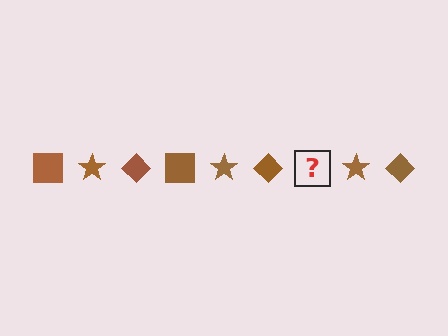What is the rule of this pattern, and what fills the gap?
The rule is that the pattern cycles through square, star, diamond shapes in brown. The gap should be filled with a brown square.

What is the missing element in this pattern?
The missing element is a brown square.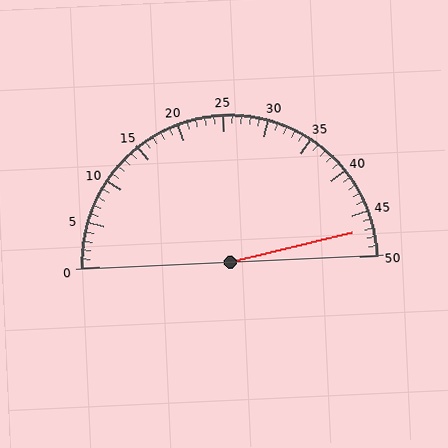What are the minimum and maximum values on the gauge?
The gauge ranges from 0 to 50.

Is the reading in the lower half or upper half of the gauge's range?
The reading is in the upper half of the range (0 to 50).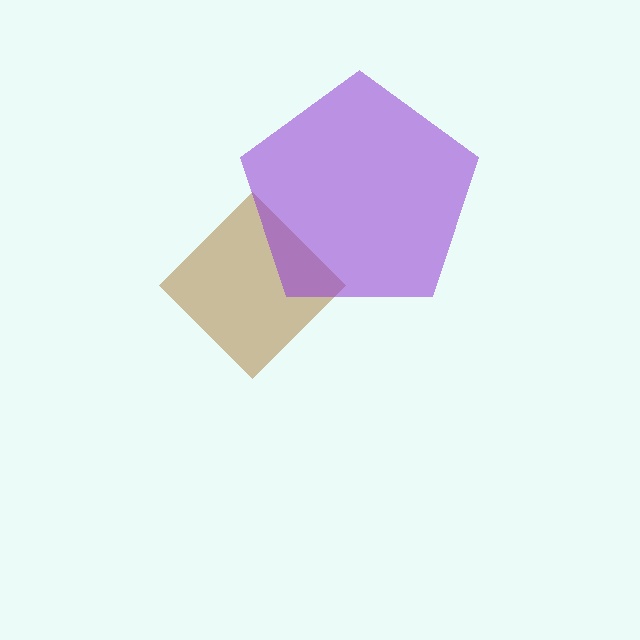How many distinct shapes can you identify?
There are 2 distinct shapes: a brown diamond, a purple pentagon.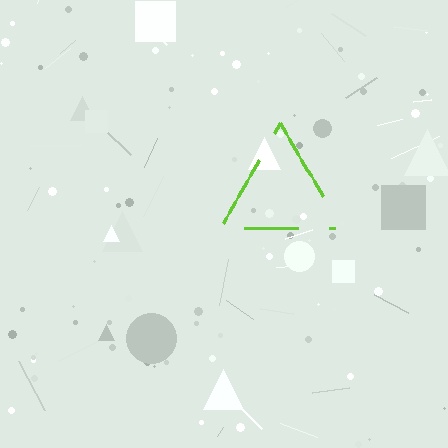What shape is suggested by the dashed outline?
The dashed outline suggests a triangle.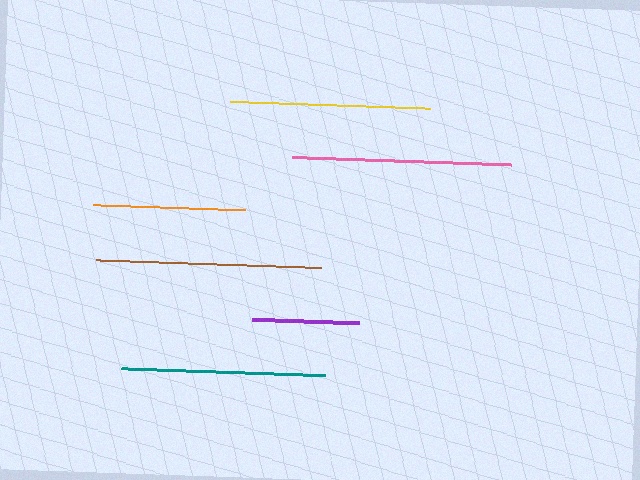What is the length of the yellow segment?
The yellow segment is approximately 200 pixels long.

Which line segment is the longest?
The brown line is the longest at approximately 225 pixels.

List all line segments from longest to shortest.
From longest to shortest: brown, pink, teal, yellow, orange, purple.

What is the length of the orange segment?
The orange segment is approximately 152 pixels long.